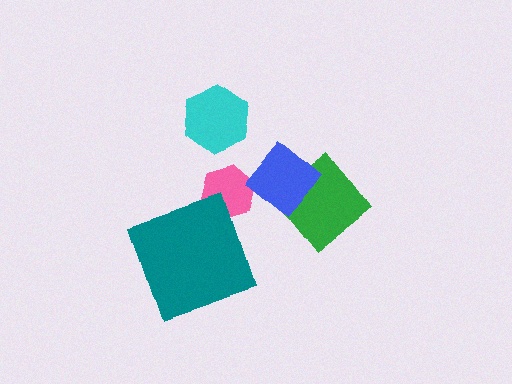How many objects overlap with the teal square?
0 objects overlap with the teal square.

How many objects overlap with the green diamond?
1 object overlaps with the green diamond.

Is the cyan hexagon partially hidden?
No, no other shape covers it.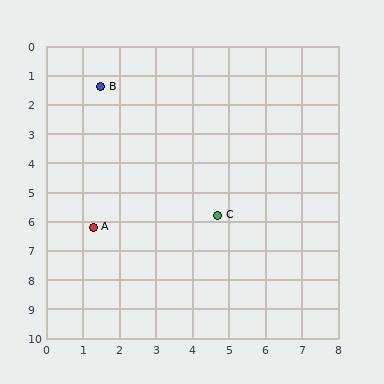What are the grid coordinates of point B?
Point B is at approximately (1.5, 1.4).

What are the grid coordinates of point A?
Point A is at approximately (1.3, 6.2).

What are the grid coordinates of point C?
Point C is at approximately (4.7, 5.8).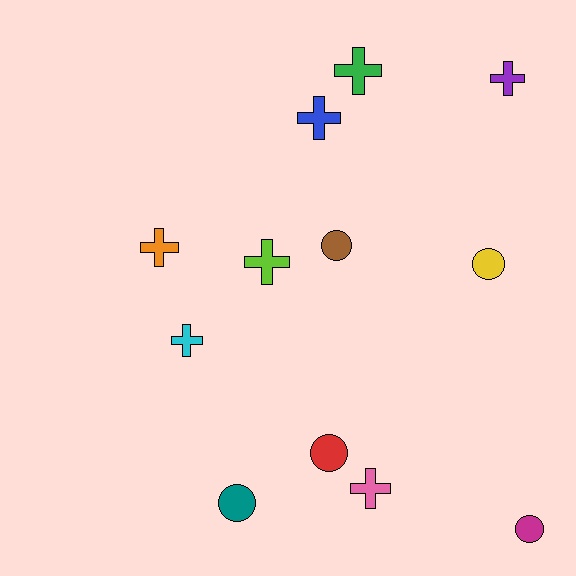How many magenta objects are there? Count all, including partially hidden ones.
There is 1 magenta object.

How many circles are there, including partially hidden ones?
There are 5 circles.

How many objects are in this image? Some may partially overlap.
There are 12 objects.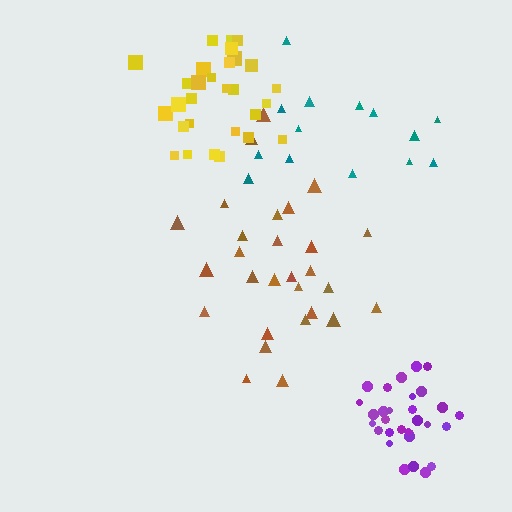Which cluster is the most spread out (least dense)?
Teal.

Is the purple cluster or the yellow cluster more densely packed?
Purple.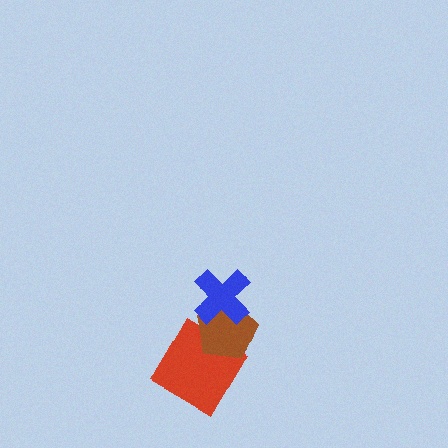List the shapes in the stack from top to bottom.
From top to bottom: the blue cross, the brown pentagon, the red diamond.